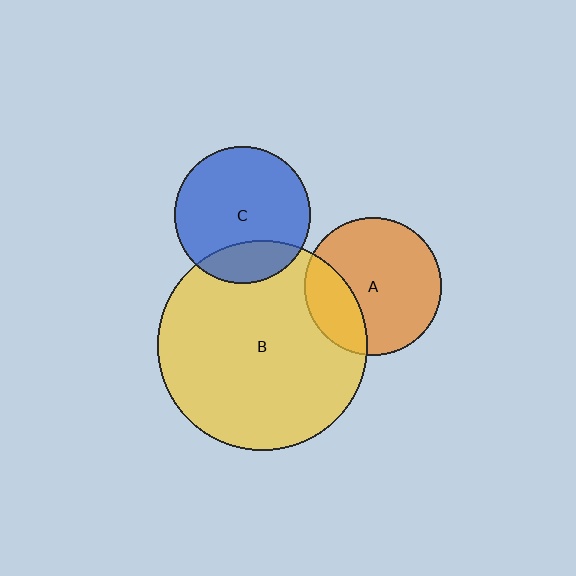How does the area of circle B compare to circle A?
Approximately 2.3 times.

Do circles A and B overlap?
Yes.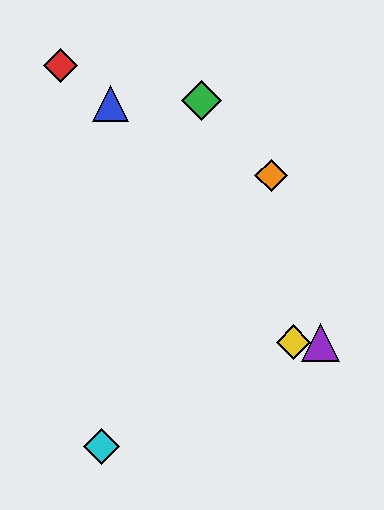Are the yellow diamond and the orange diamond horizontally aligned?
No, the yellow diamond is at y≈342 and the orange diamond is at y≈175.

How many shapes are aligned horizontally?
2 shapes (the yellow diamond, the purple triangle) are aligned horizontally.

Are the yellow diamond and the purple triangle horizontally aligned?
Yes, both are at y≈342.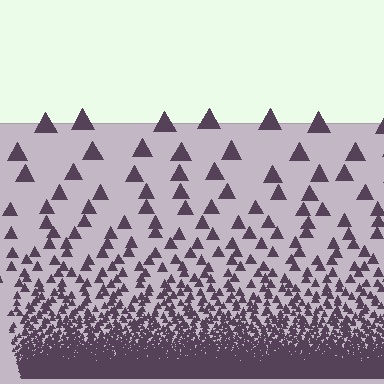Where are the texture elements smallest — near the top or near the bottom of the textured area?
Near the bottom.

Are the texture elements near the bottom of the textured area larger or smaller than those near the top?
Smaller. The gradient is inverted — elements near the bottom are smaller and denser.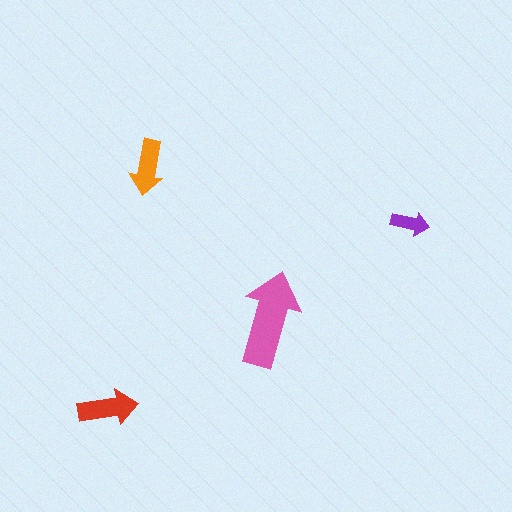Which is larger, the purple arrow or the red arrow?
The red one.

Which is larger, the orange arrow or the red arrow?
The red one.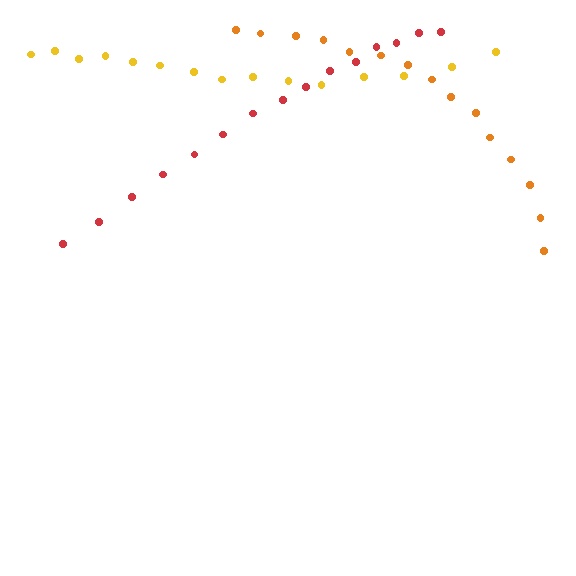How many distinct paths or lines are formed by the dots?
There are 3 distinct paths.